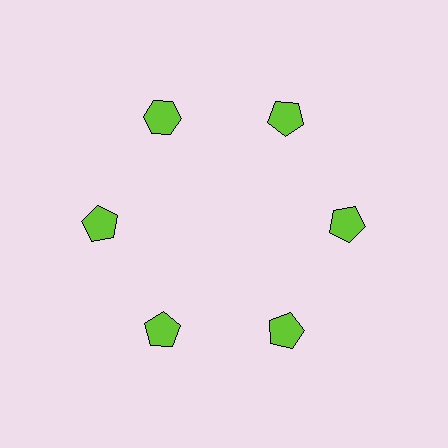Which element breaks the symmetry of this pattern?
The lime hexagon at roughly the 11 o'clock position breaks the symmetry. All other shapes are lime pentagons.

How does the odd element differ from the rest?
It has a different shape: hexagon instead of pentagon.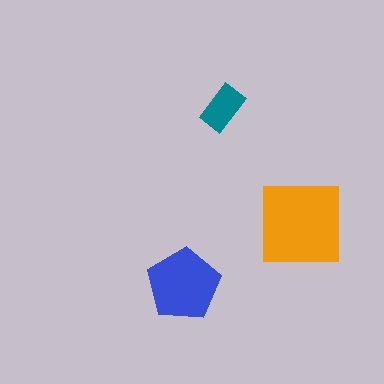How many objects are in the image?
There are 3 objects in the image.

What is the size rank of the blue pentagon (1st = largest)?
2nd.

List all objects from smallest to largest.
The teal rectangle, the blue pentagon, the orange square.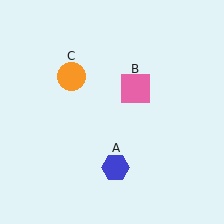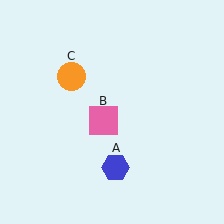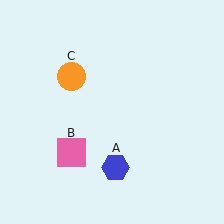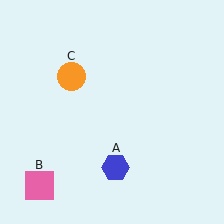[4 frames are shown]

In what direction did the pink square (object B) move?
The pink square (object B) moved down and to the left.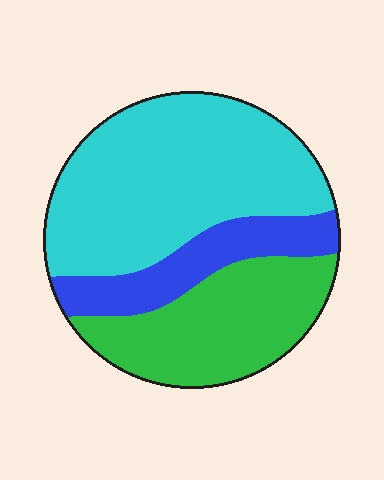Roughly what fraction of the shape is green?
Green takes up between a quarter and a half of the shape.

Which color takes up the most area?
Cyan, at roughly 50%.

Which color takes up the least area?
Blue, at roughly 20%.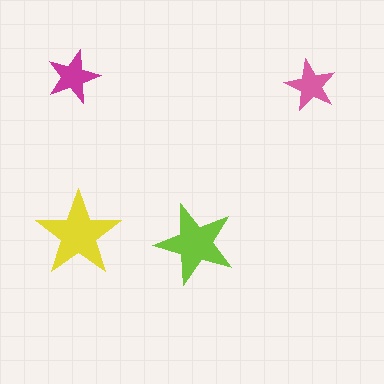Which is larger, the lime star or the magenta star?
The lime one.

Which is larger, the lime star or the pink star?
The lime one.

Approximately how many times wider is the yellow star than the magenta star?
About 1.5 times wider.